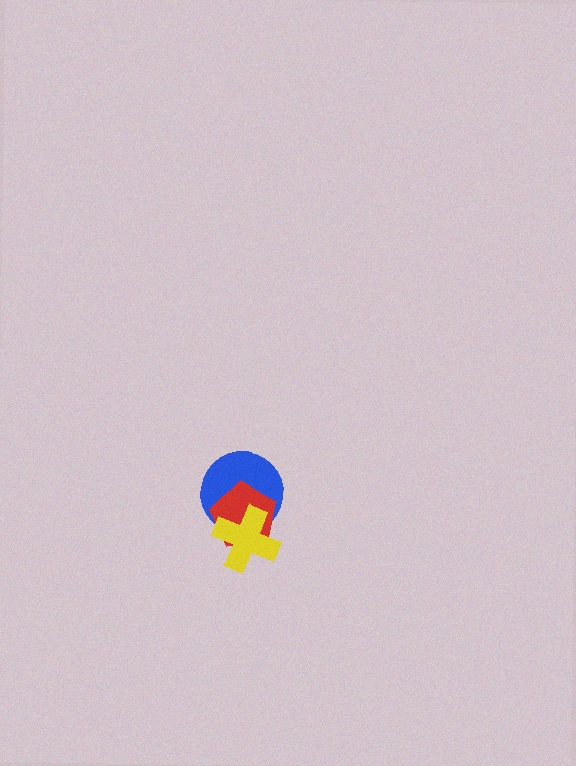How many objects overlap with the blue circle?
2 objects overlap with the blue circle.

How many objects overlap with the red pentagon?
2 objects overlap with the red pentagon.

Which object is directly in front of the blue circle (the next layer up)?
The red pentagon is directly in front of the blue circle.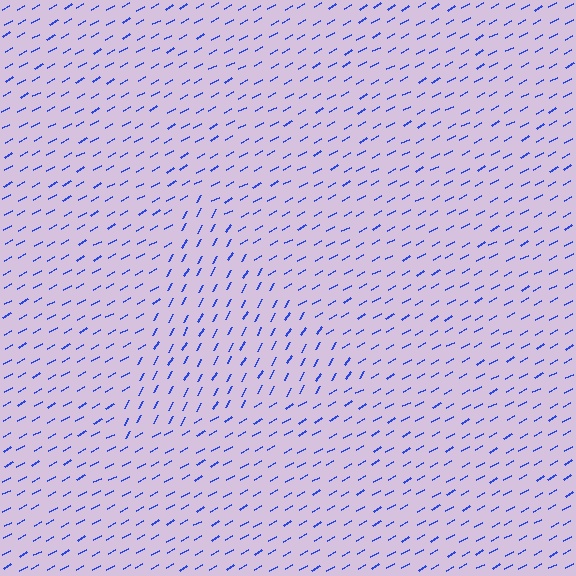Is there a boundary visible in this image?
Yes, there is a texture boundary formed by a change in line orientation.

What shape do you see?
I see a triangle.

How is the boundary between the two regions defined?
The boundary is defined purely by a change in line orientation (approximately 32 degrees difference). All lines are the same color and thickness.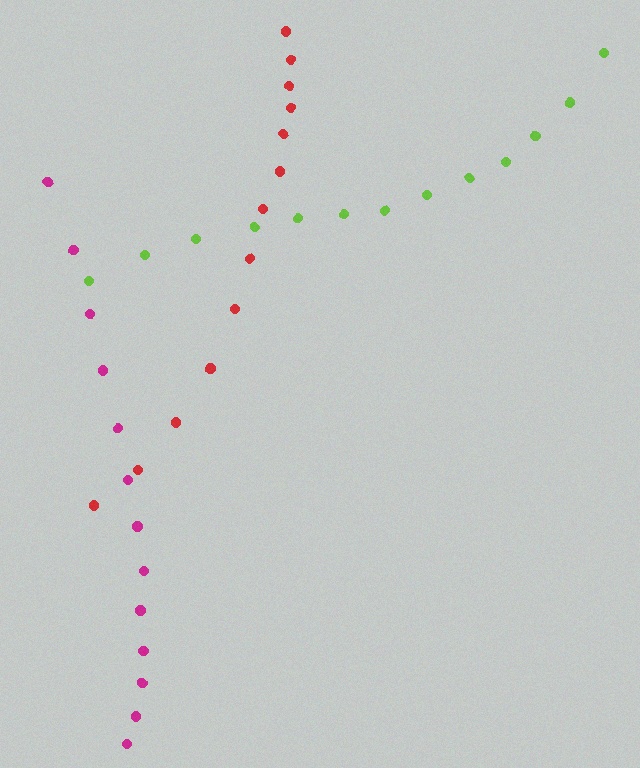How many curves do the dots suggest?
There are 3 distinct paths.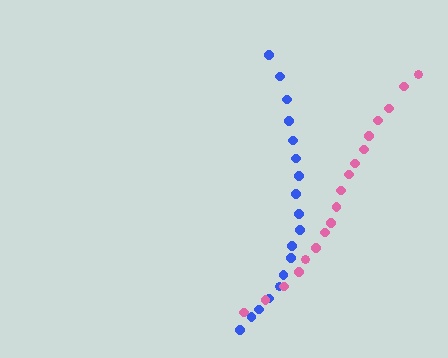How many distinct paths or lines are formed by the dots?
There are 2 distinct paths.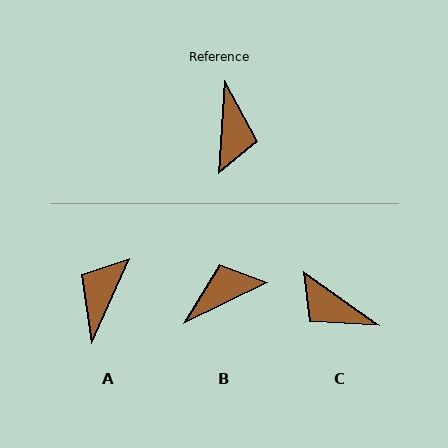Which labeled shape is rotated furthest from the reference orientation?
A, about 159 degrees away.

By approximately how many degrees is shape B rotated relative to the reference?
Approximately 120 degrees counter-clockwise.